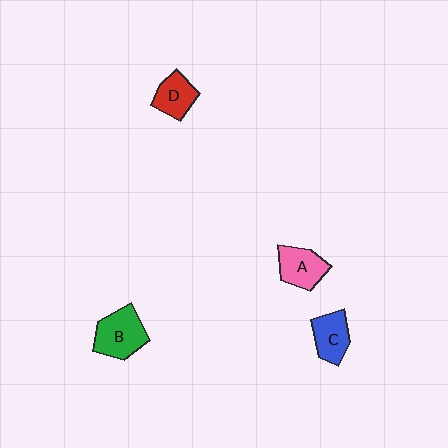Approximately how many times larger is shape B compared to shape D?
Approximately 1.5 times.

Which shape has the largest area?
Shape B (green).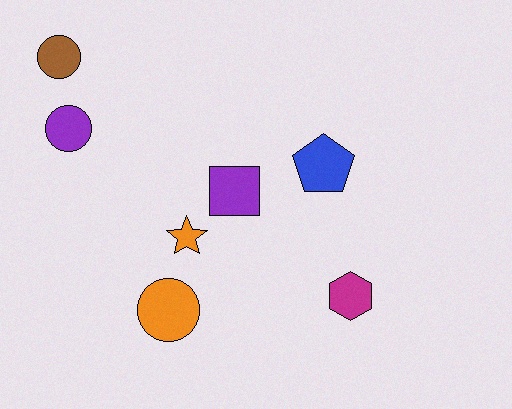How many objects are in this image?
There are 7 objects.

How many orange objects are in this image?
There are 2 orange objects.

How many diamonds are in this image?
There are no diamonds.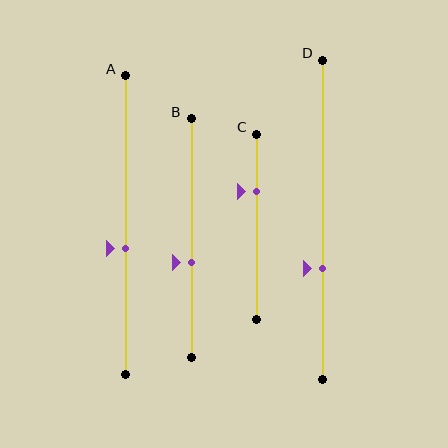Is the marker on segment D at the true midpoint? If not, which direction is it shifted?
No, the marker on segment D is shifted downward by about 15% of the segment length.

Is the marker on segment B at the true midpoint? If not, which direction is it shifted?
No, the marker on segment B is shifted downward by about 10% of the segment length.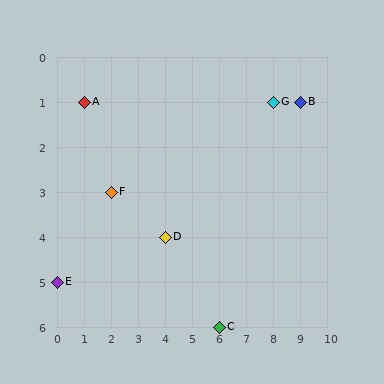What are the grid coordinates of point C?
Point C is at grid coordinates (6, 6).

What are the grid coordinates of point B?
Point B is at grid coordinates (9, 1).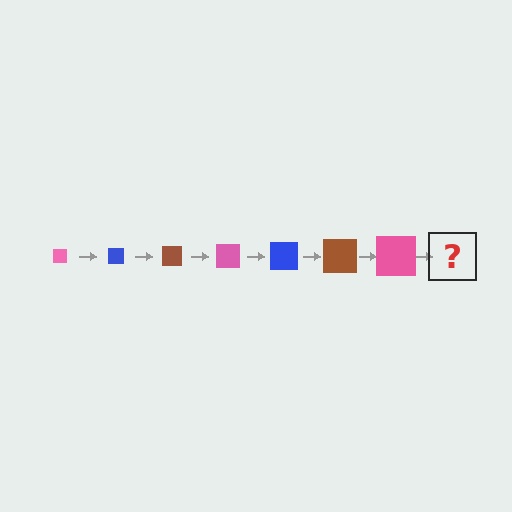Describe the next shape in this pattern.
It should be a blue square, larger than the previous one.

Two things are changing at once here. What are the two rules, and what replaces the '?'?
The two rules are that the square grows larger each step and the color cycles through pink, blue, and brown. The '?' should be a blue square, larger than the previous one.